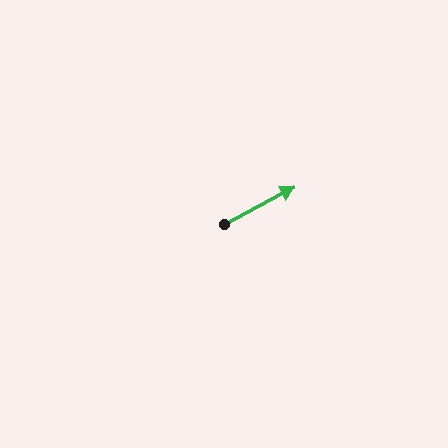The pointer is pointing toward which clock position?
Roughly 2 o'clock.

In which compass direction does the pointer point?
Northeast.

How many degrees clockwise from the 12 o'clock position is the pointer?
Approximately 62 degrees.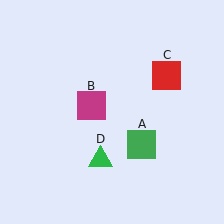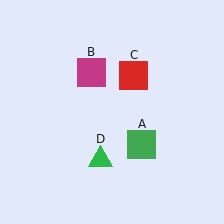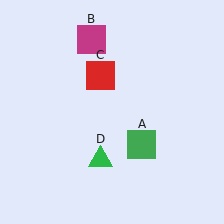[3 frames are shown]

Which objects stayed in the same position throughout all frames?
Green square (object A) and green triangle (object D) remained stationary.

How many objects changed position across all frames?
2 objects changed position: magenta square (object B), red square (object C).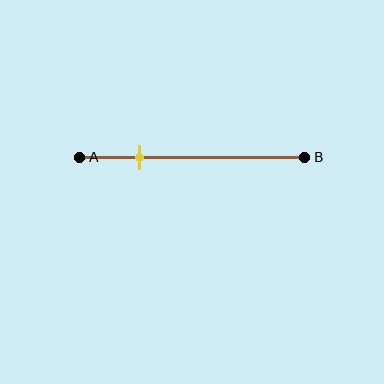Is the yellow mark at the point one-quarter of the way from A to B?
Yes, the mark is approximately at the one-quarter point.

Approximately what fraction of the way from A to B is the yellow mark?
The yellow mark is approximately 25% of the way from A to B.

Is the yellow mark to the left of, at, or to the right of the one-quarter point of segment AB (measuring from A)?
The yellow mark is approximately at the one-quarter point of segment AB.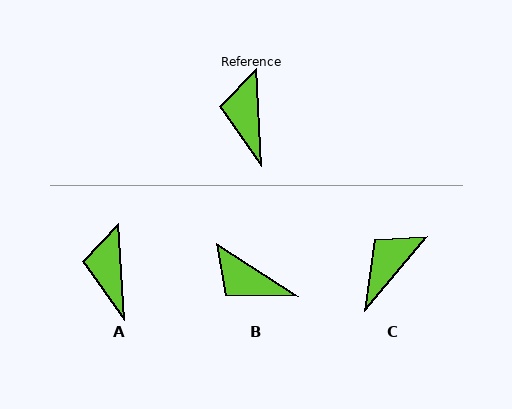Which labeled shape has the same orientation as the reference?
A.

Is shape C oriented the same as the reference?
No, it is off by about 43 degrees.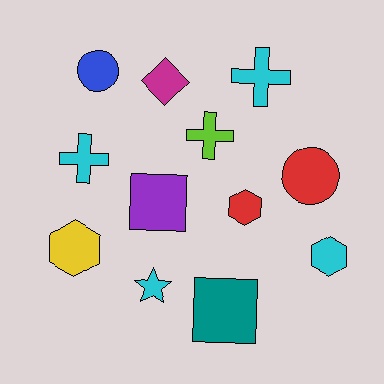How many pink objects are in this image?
There are no pink objects.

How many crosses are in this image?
There are 3 crosses.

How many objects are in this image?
There are 12 objects.